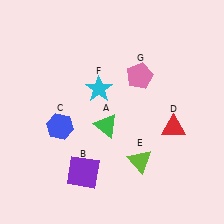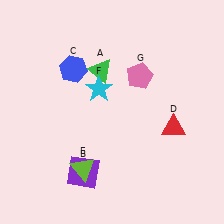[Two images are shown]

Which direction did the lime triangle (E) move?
The lime triangle (E) moved left.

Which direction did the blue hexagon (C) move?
The blue hexagon (C) moved up.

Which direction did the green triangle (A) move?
The green triangle (A) moved up.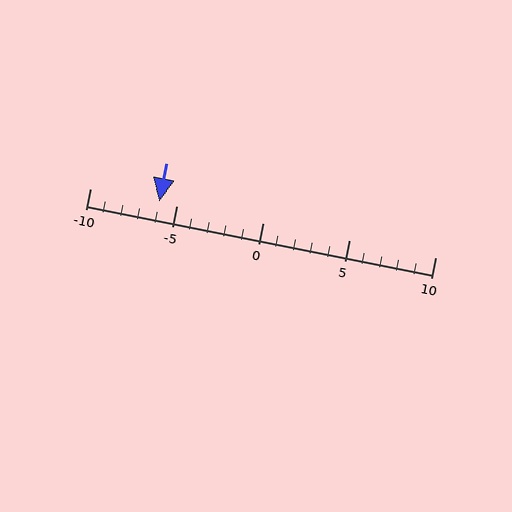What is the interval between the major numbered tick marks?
The major tick marks are spaced 5 units apart.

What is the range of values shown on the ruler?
The ruler shows values from -10 to 10.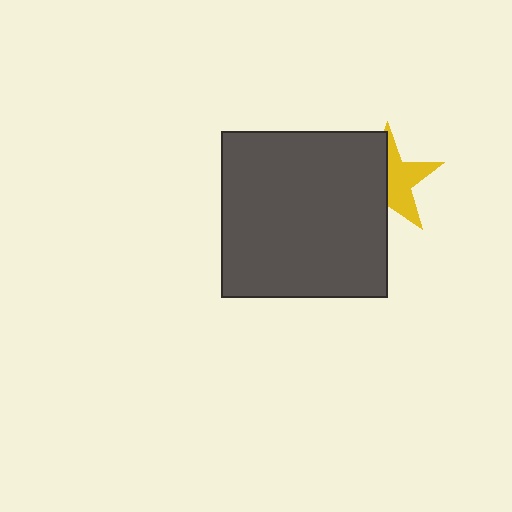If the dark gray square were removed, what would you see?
You would see the complete yellow star.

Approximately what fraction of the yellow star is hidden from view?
Roughly 49% of the yellow star is hidden behind the dark gray square.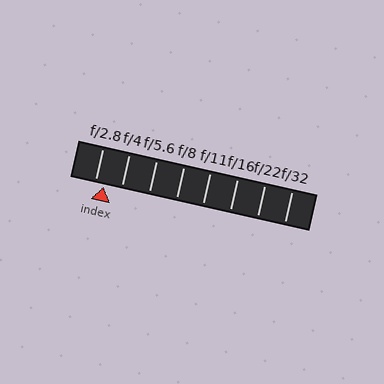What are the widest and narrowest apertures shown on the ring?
The widest aperture shown is f/2.8 and the narrowest is f/32.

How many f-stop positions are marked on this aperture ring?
There are 8 f-stop positions marked.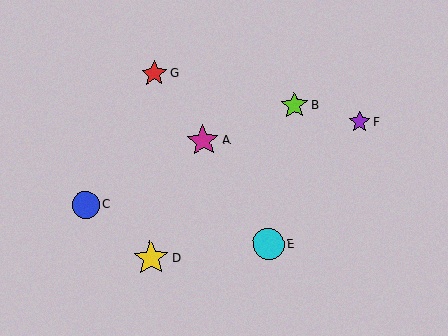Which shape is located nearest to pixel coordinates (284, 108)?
The lime star (labeled B) at (294, 105) is nearest to that location.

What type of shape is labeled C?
Shape C is a blue circle.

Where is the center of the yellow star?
The center of the yellow star is at (151, 258).